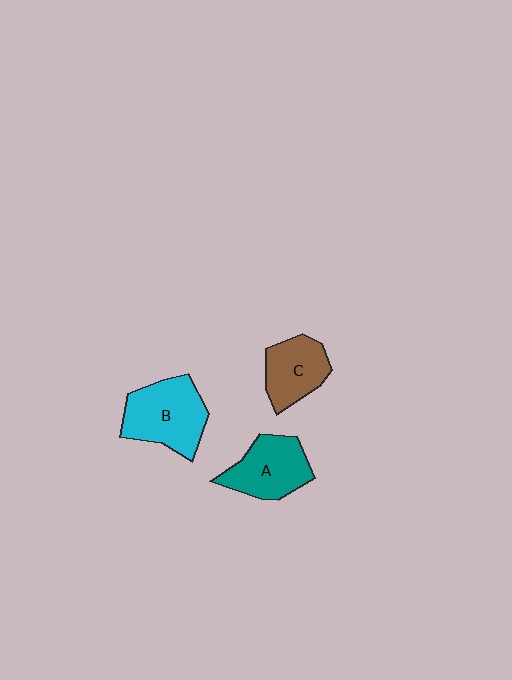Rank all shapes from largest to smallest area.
From largest to smallest: B (cyan), A (teal), C (brown).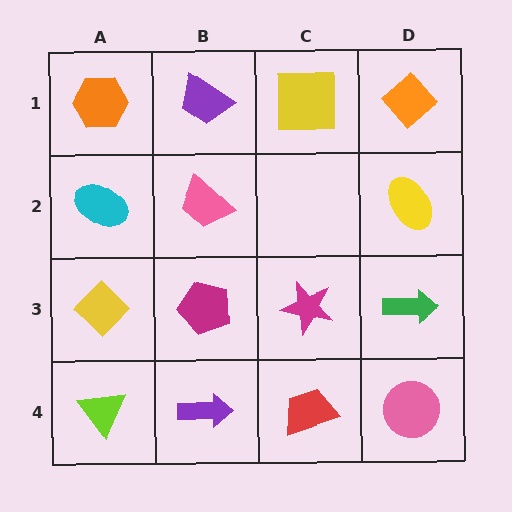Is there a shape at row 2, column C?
No, that cell is empty.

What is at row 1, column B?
A purple trapezoid.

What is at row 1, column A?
An orange hexagon.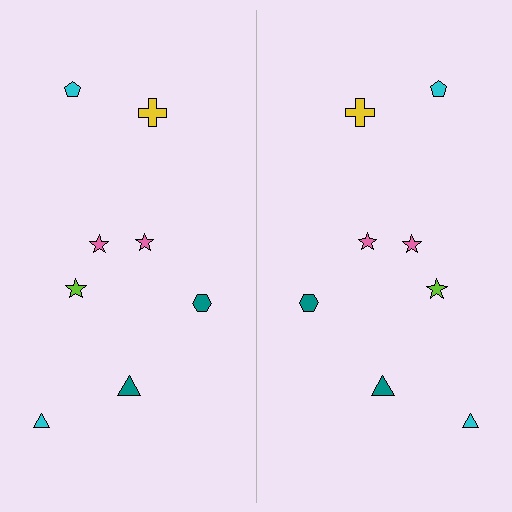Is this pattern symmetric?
Yes, this pattern has bilateral (reflection) symmetry.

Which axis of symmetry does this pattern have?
The pattern has a vertical axis of symmetry running through the center of the image.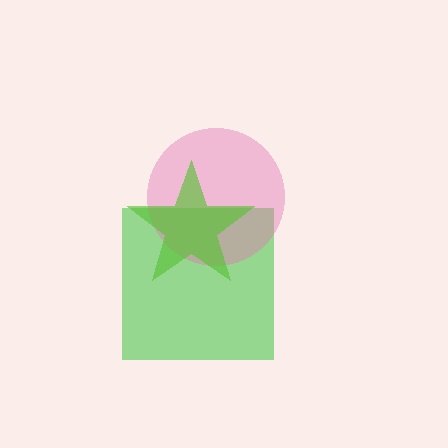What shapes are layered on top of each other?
The layered shapes are: a green square, a pink circle, a lime star.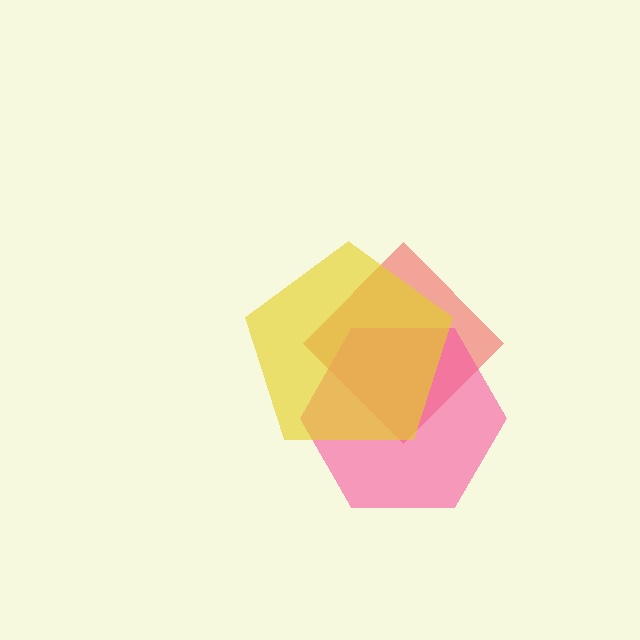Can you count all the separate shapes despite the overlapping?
Yes, there are 3 separate shapes.